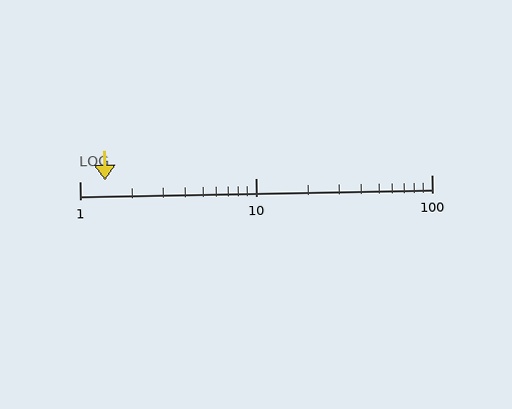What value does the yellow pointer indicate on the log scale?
The pointer indicates approximately 1.4.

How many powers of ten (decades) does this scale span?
The scale spans 2 decades, from 1 to 100.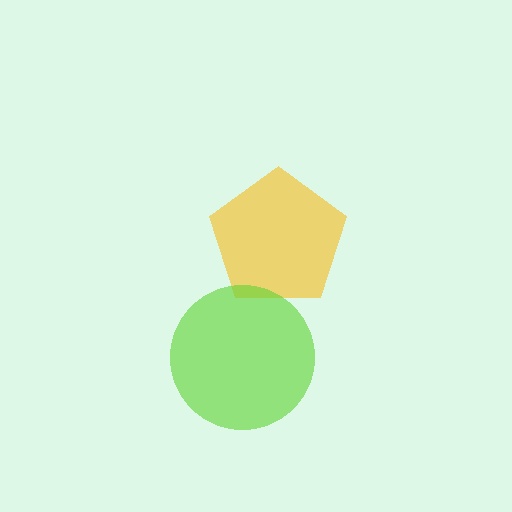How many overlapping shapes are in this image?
There are 2 overlapping shapes in the image.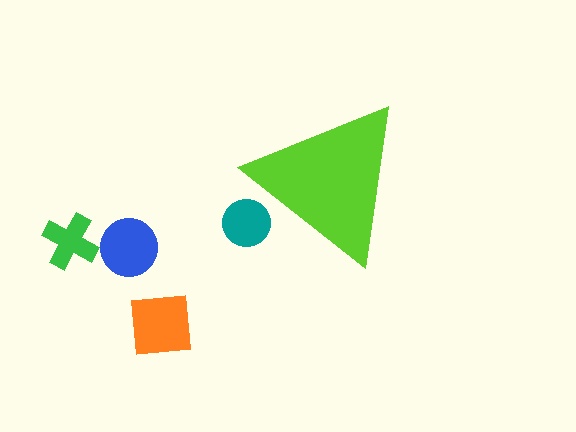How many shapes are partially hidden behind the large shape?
1 shape is partially hidden.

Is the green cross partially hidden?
No, the green cross is fully visible.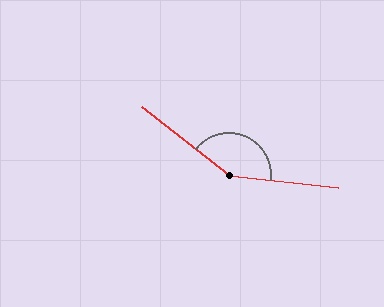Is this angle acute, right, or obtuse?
It is obtuse.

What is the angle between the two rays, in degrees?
Approximately 149 degrees.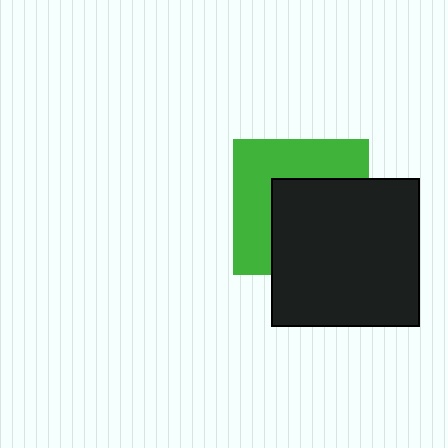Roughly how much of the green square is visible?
About half of it is visible (roughly 48%).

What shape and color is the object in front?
The object in front is a black square.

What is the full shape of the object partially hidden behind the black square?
The partially hidden object is a green square.